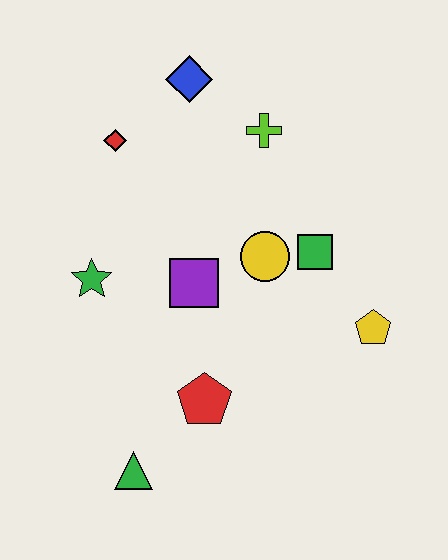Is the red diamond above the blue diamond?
No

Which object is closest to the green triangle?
The red pentagon is closest to the green triangle.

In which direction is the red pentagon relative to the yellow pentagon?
The red pentagon is to the left of the yellow pentagon.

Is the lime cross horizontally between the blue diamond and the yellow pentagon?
Yes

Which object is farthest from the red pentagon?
The blue diamond is farthest from the red pentagon.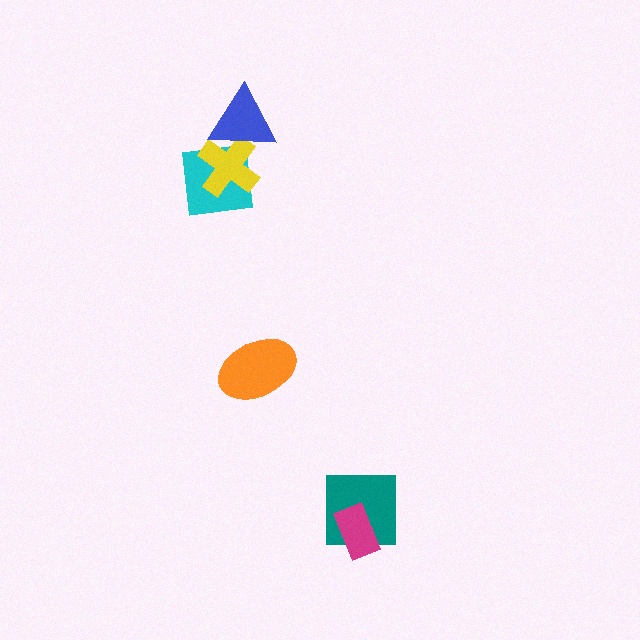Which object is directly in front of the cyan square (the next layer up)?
The yellow cross is directly in front of the cyan square.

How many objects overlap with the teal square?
1 object overlaps with the teal square.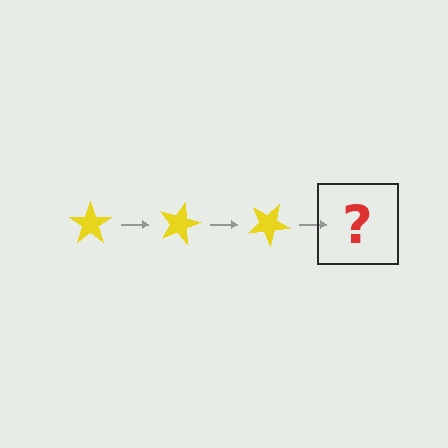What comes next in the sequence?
The next element should be a yellow star rotated 45 degrees.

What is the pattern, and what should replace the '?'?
The pattern is that the star rotates 15 degrees each step. The '?' should be a yellow star rotated 45 degrees.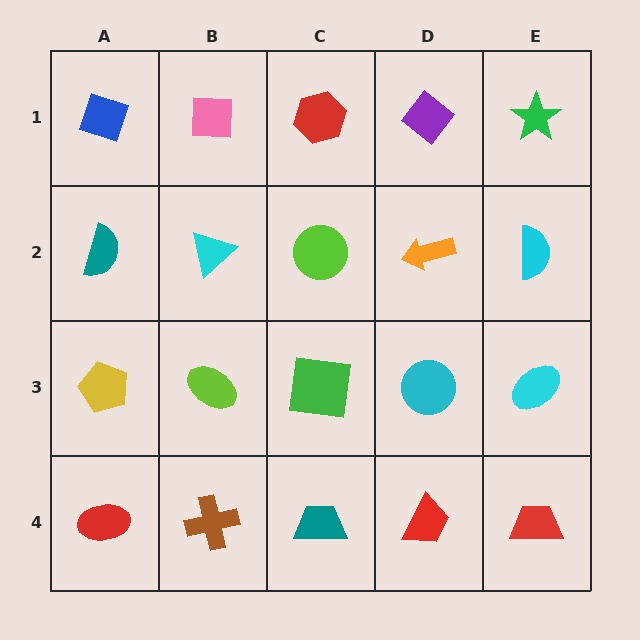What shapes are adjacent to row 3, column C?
A lime circle (row 2, column C), a teal trapezoid (row 4, column C), a lime ellipse (row 3, column B), a cyan circle (row 3, column D).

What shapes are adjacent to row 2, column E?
A green star (row 1, column E), a cyan ellipse (row 3, column E), an orange arrow (row 2, column D).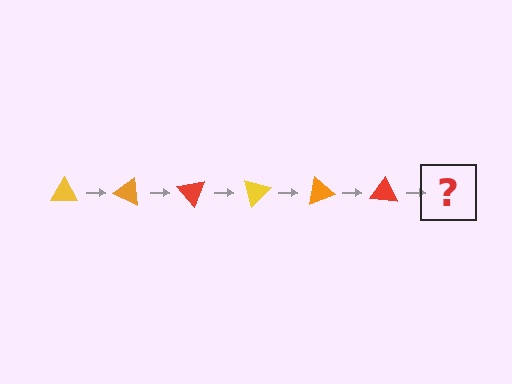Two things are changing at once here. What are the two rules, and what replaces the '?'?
The two rules are that it rotates 25 degrees each step and the color cycles through yellow, orange, and red. The '?' should be a yellow triangle, rotated 150 degrees from the start.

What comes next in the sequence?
The next element should be a yellow triangle, rotated 150 degrees from the start.